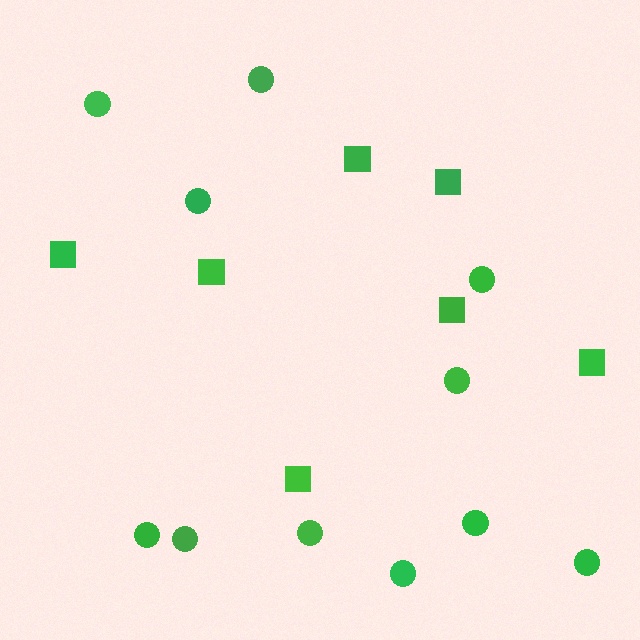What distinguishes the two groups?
There are 2 groups: one group of squares (7) and one group of circles (11).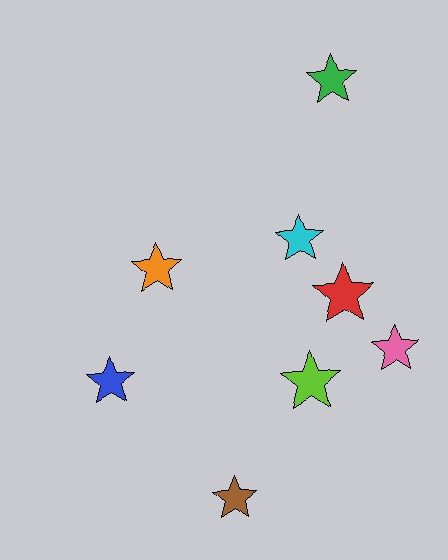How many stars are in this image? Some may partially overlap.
There are 8 stars.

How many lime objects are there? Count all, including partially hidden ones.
There is 1 lime object.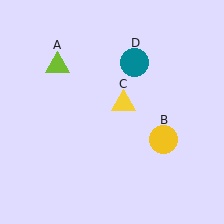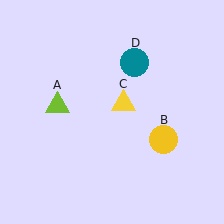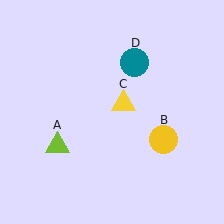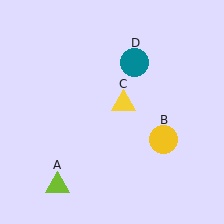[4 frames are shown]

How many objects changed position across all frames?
1 object changed position: lime triangle (object A).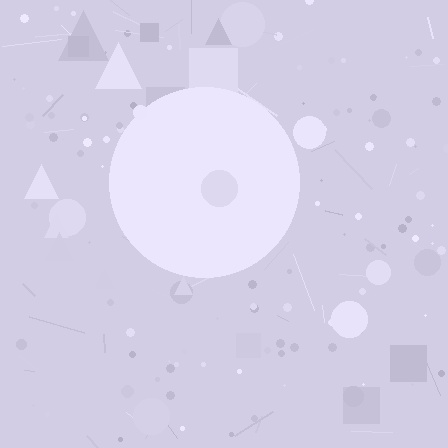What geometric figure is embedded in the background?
A circle is embedded in the background.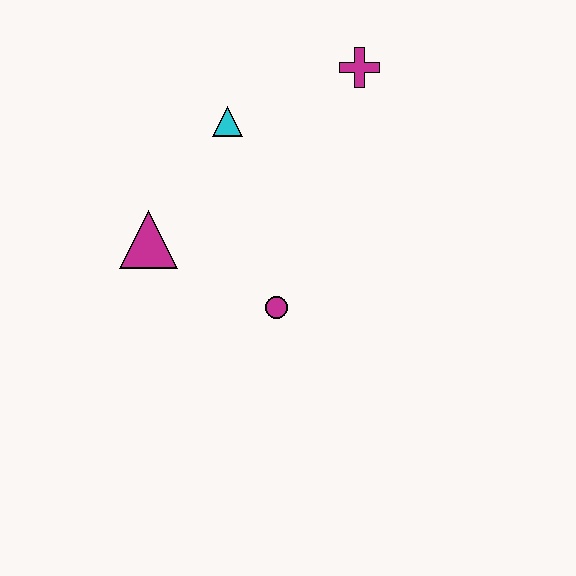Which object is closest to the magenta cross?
The cyan triangle is closest to the magenta cross.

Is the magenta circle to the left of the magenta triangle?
No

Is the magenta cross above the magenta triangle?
Yes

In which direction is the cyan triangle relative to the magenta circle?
The cyan triangle is above the magenta circle.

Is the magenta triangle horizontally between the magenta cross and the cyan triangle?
No